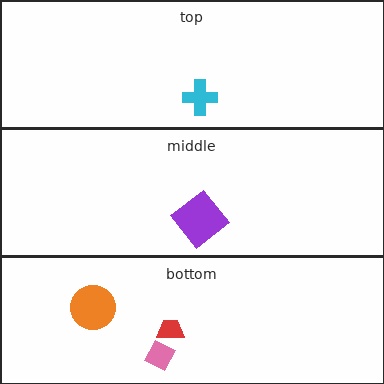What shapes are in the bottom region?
The red trapezoid, the orange circle, the pink diamond.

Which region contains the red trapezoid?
The bottom region.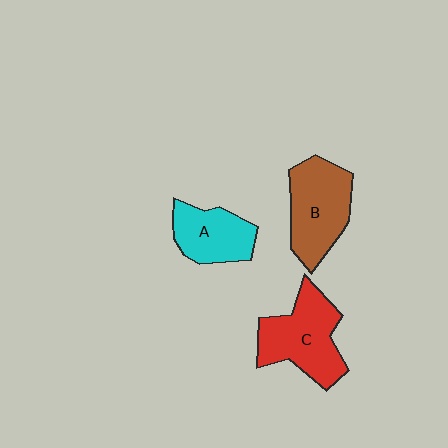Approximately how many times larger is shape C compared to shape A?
Approximately 1.4 times.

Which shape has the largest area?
Shape C (red).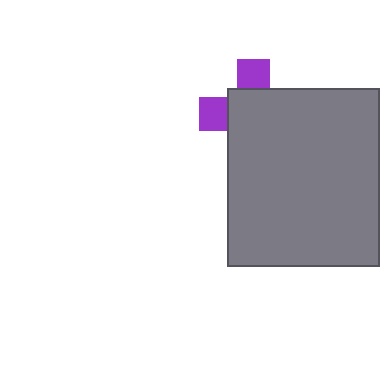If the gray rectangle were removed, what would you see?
You would see the complete purple cross.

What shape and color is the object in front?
The object in front is a gray rectangle.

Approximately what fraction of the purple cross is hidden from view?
Roughly 70% of the purple cross is hidden behind the gray rectangle.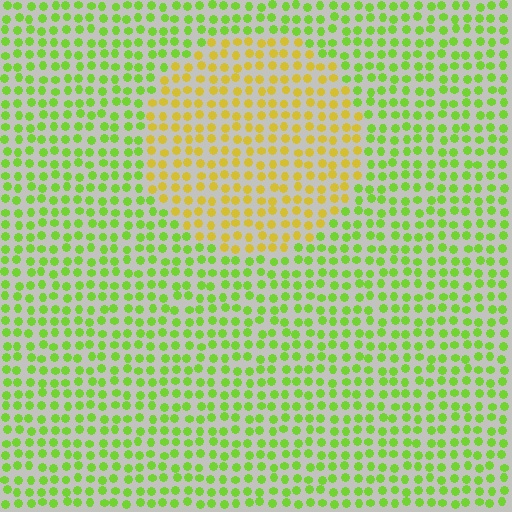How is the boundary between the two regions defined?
The boundary is defined purely by a slight shift in hue (about 44 degrees). Spacing, size, and orientation are identical on both sides.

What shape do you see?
I see a circle.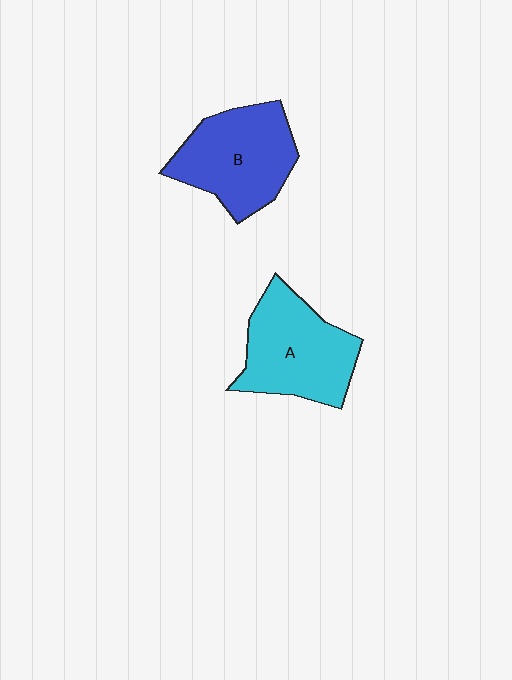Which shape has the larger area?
Shape A (cyan).